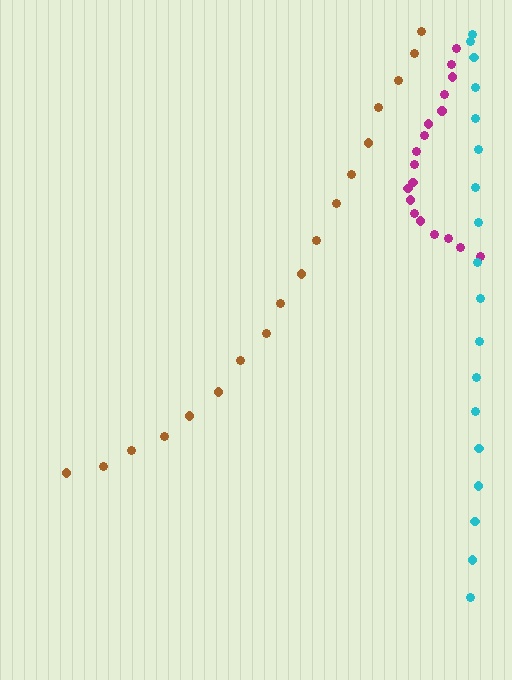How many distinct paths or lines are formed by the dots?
There are 3 distinct paths.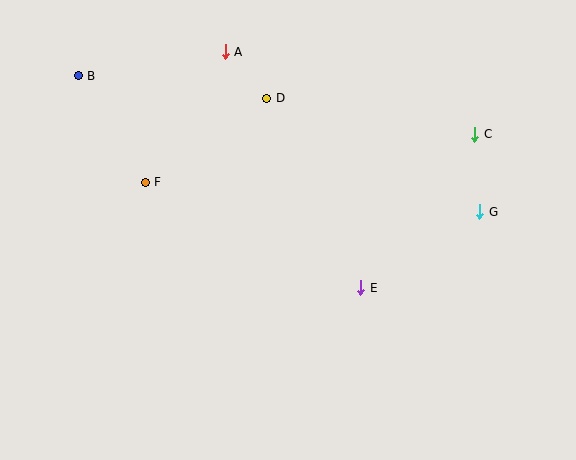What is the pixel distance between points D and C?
The distance between D and C is 211 pixels.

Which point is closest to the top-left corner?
Point B is closest to the top-left corner.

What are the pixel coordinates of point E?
Point E is at (361, 288).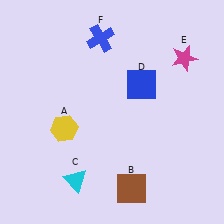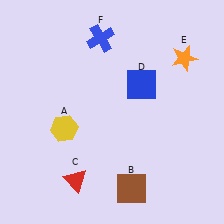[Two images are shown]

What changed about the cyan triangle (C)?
In Image 1, C is cyan. In Image 2, it changed to red.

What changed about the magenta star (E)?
In Image 1, E is magenta. In Image 2, it changed to orange.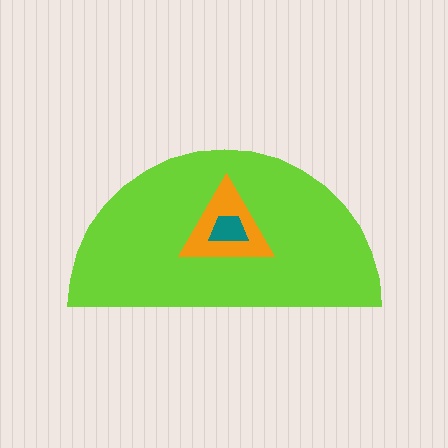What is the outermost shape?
The lime semicircle.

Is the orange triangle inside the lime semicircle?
Yes.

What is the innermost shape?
The teal trapezoid.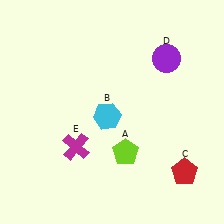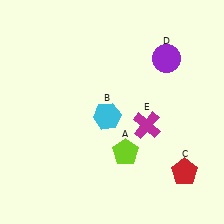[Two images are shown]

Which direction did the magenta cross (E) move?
The magenta cross (E) moved right.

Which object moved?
The magenta cross (E) moved right.